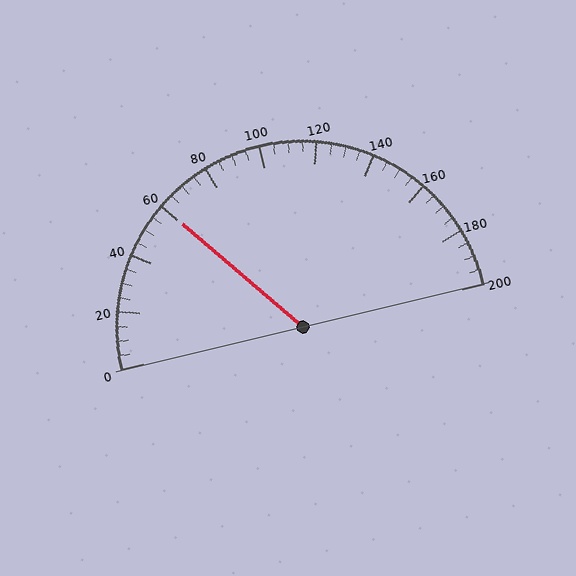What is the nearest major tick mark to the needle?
The nearest major tick mark is 60.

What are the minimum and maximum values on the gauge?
The gauge ranges from 0 to 200.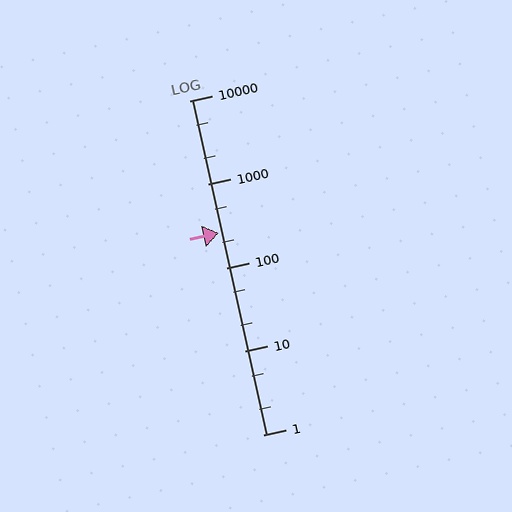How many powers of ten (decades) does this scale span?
The scale spans 4 decades, from 1 to 10000.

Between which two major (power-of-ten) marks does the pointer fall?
The pointer is between 100 and 1000.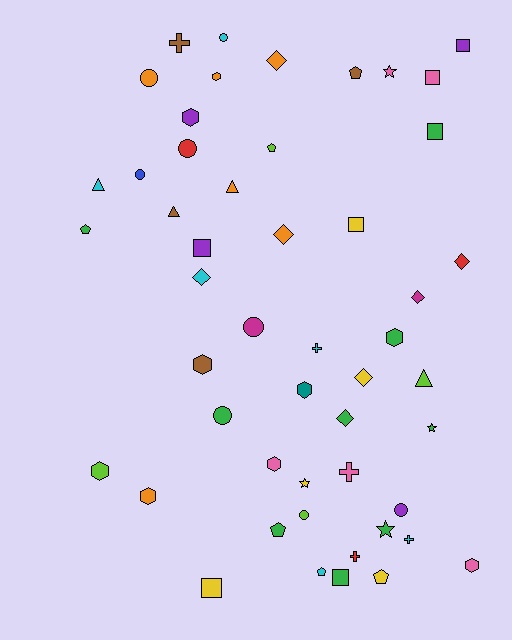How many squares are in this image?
There are 7 squares.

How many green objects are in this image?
There are 9 green objects.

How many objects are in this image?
There are 50 objects.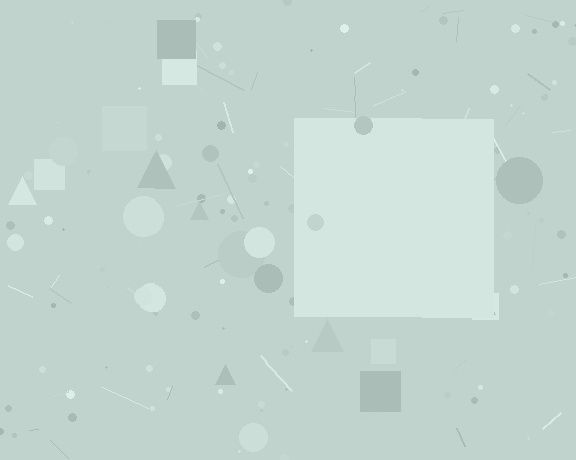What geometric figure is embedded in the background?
A square is embedded in the background.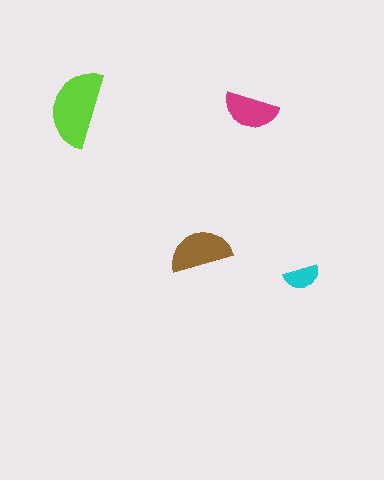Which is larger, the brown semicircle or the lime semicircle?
The lime one.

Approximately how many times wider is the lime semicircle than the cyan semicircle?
About 2 times wider.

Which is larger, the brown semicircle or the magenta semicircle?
The brown one.